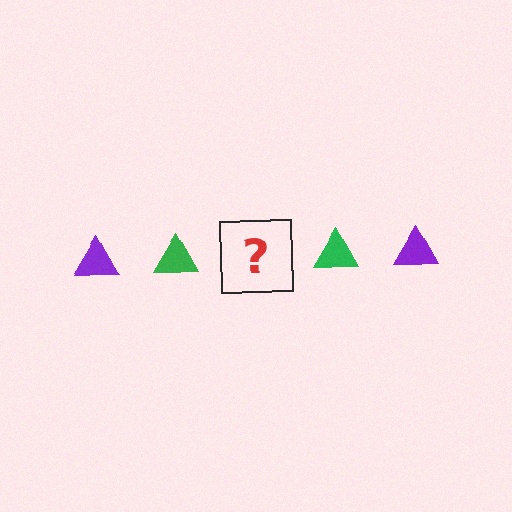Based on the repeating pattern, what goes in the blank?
The blank should be a purple triangle.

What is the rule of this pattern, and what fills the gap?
The rule is that the pattern cycles through purple, green triangles. The gap should be filled with a purple triangle.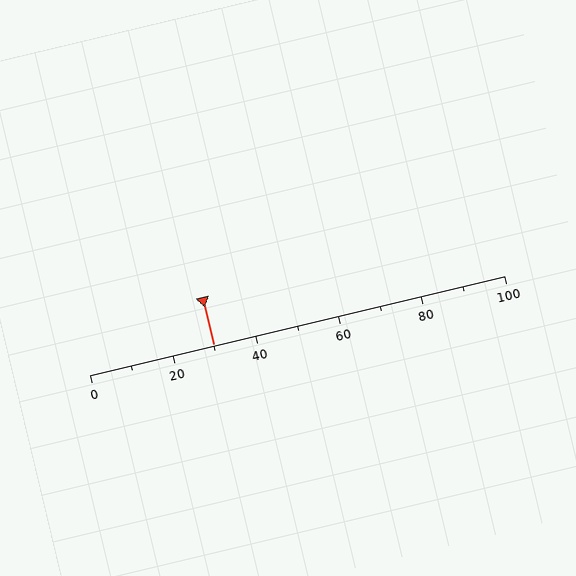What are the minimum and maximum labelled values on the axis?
The axis runs from 0 to 100.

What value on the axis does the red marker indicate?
The marker indicates approximately 30.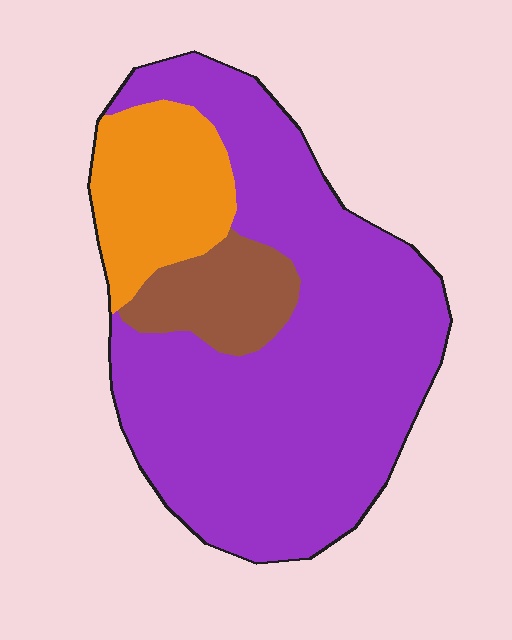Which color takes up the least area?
Brown, at roughly 10%.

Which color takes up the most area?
Purple, at roughly 70%.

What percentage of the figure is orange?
Orange covers about 15% of the figure.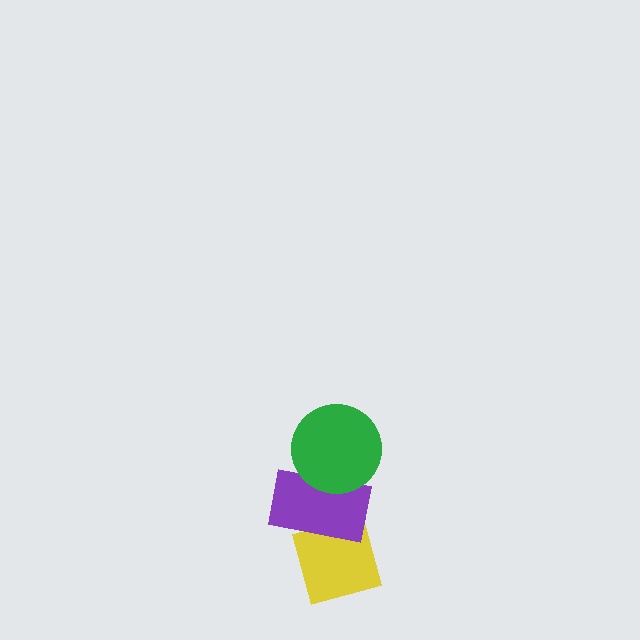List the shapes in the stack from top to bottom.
From top to bottom: the green circle, the purple rectangle, the yellow diamond.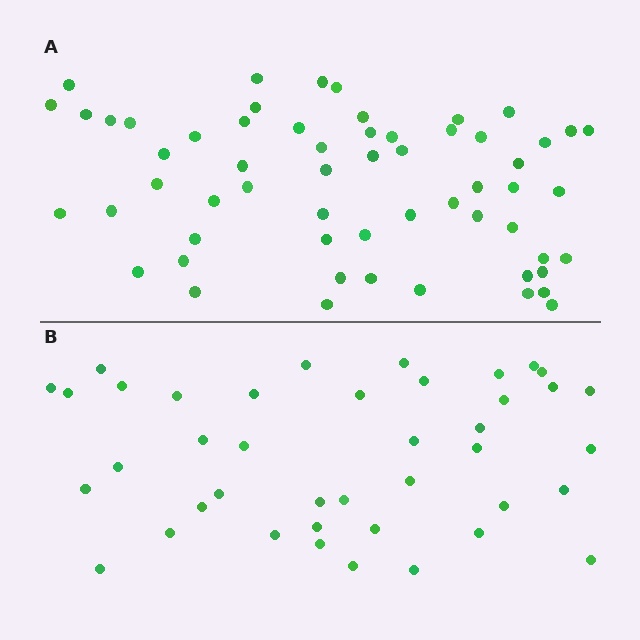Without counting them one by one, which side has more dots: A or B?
Region A (the top region) has more dots.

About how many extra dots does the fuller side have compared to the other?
Region A has approximately 20 more dots than region B.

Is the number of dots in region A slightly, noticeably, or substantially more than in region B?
Region A has noticeably more, but not dramatically so. The ratio is roughly 1.4 to 1.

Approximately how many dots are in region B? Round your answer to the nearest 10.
About 40 dots. (The exact count is 41, which rounds to 40.)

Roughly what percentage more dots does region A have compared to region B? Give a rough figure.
About 45% more.